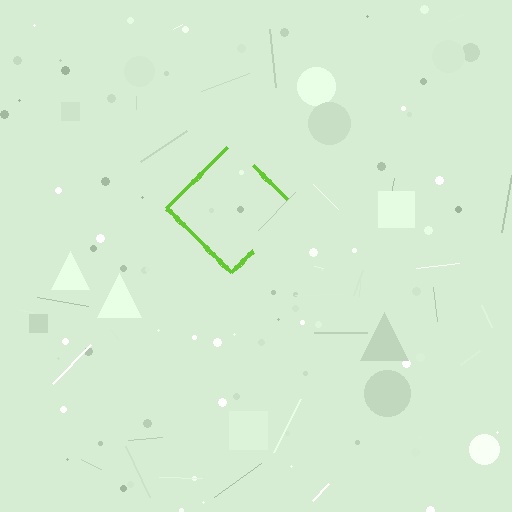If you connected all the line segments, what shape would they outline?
They would outline a diamond.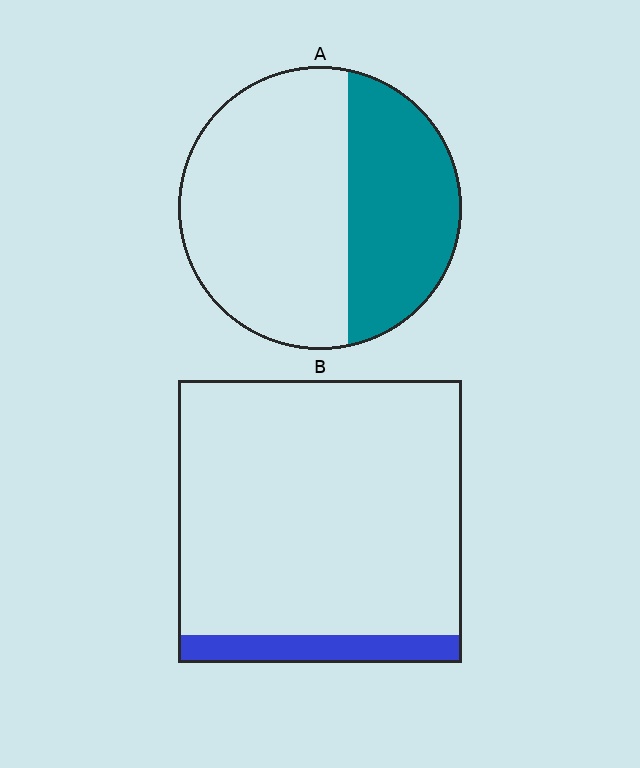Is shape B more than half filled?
No.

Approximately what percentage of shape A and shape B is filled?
A is approximately 40% and B is approximately 10%.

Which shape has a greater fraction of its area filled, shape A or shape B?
Shape A.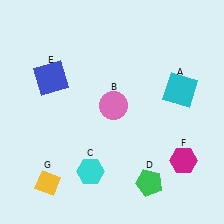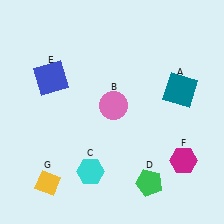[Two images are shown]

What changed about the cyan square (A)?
In Image 1, A is cyan. In Image 2, it changed to teal.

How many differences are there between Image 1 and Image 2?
There is 1 difference between the two images.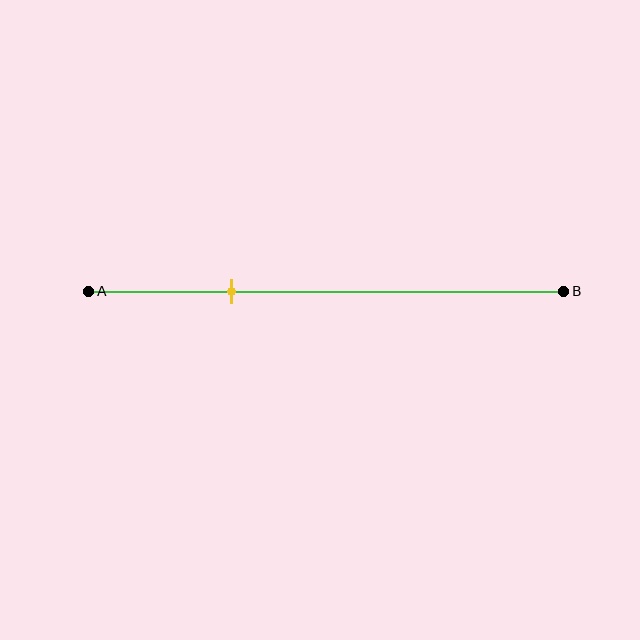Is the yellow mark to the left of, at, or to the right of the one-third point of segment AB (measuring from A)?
The yellow mark is to the left of the one-third point of segment AB.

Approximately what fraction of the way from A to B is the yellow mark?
The yellow mark is approximately 30% of the way from A to B.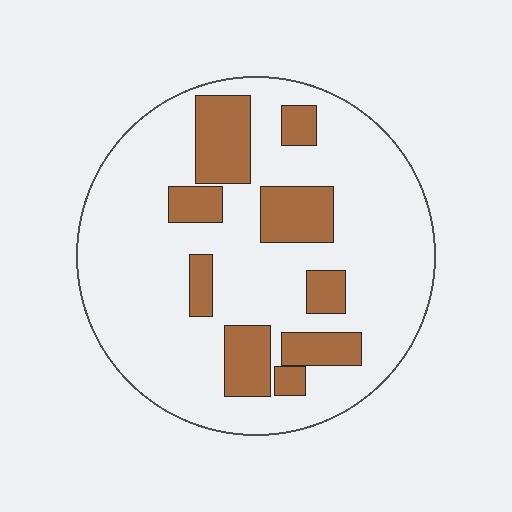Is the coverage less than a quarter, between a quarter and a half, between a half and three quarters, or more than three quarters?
Less than a quarter.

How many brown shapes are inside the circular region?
9.